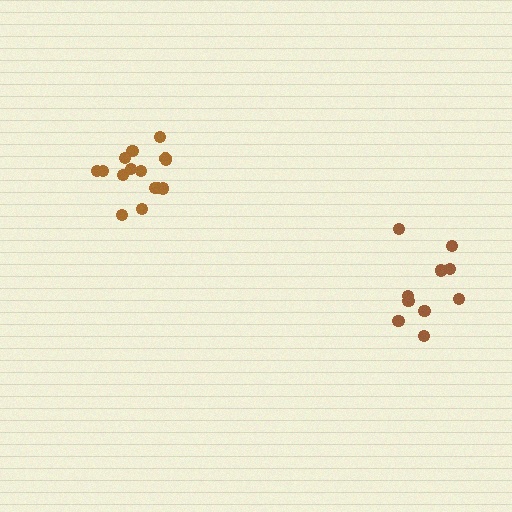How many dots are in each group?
Group 1: 15 dots, Group 2: 10 dots (25 total).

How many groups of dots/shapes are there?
There are 2 groups.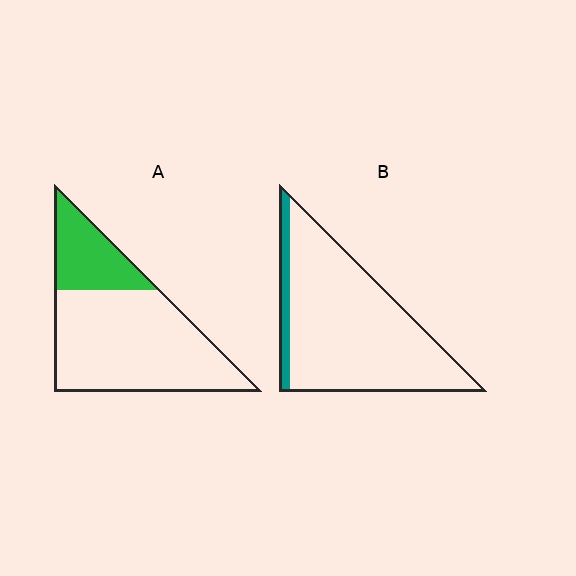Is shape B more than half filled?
No.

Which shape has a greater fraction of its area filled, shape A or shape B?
Shape A.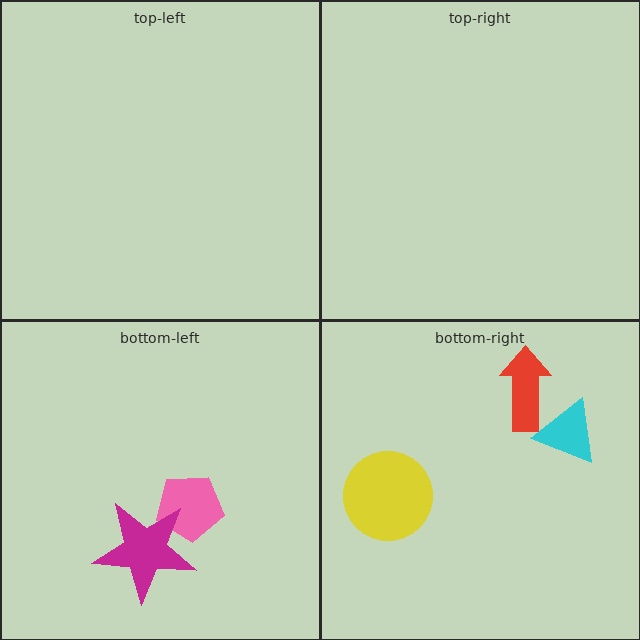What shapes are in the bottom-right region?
The red arrow, the yellow circle, the cyan triangle.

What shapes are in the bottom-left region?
The pink pentagon, the magenta star.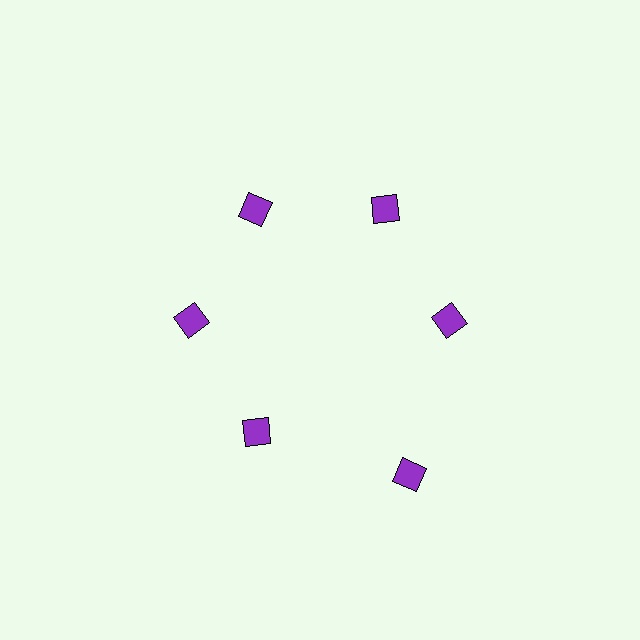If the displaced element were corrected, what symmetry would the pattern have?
It would have 6-fold rotational symmetry — the pattern would map onto itself every 60 degrees.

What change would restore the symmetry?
The symmetry would be restored by moving it inward, back onto the ring so that all 6 squares sit at equal angles and equal distance from the center.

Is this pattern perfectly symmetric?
No. The 6 purple squares are arranged in a ring, but one element near the 5 o'clock position is pushed outward from the center, breaking the 6-fold rotational symmetry.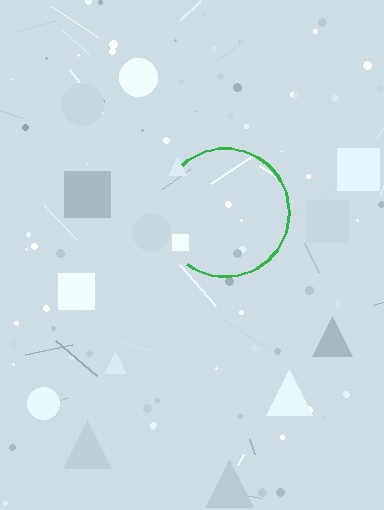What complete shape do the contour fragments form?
The contour fragments form a circle.